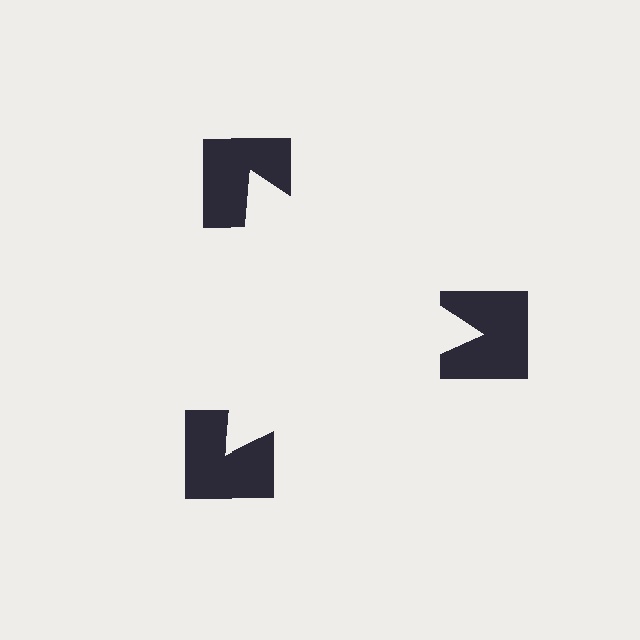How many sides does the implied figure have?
3 sides.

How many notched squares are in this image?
There are 3 — one at each vertex of the illusory triangle.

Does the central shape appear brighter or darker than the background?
It typically appears slightly brighter than the background, even though no actual brightness change is drawn.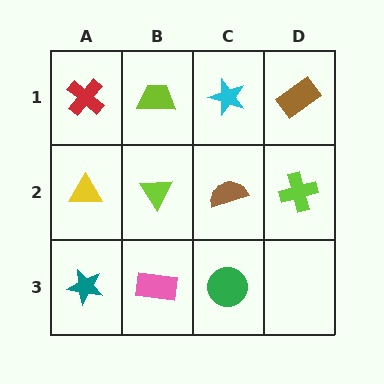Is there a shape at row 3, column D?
No, that cell is empty.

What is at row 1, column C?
A cyan star.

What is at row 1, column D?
A brown rectangle.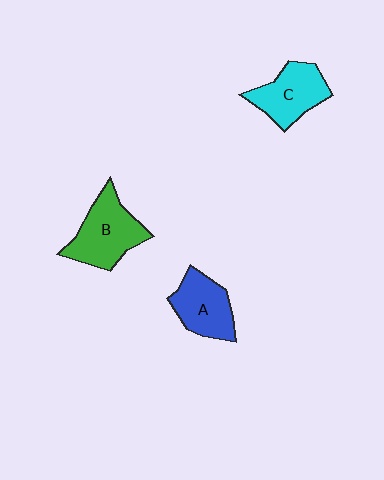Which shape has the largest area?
Shape B (green).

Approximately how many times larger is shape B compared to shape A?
Approximately 1.2 times.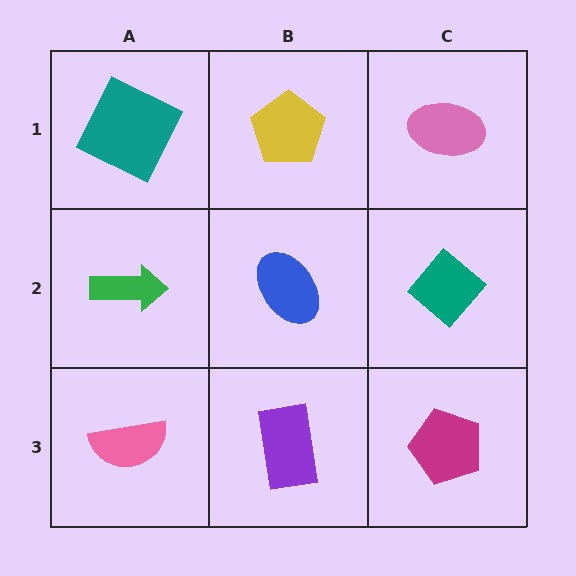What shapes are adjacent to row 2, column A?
A teal square (row 1, column A), a pink semicircle (row 3, column A), a blue ellipse (row 2, column B).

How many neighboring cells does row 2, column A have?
3.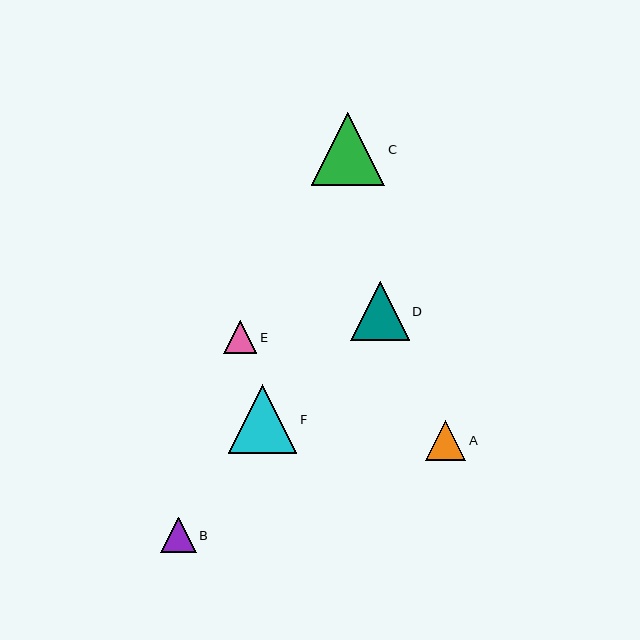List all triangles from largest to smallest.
From largest to smallest: C, F, D, A, B, E.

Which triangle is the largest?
Triangle C is the largest with a size of approximately 73 pixels.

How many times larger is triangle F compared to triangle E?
Triangle F is approximately 2.1 times the size of triangle E.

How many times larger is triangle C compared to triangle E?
Triangle C is approximately 2.2 times the size of triangle E.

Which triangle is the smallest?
Triangle E is the smallest with a size of approximately 33 pixels.